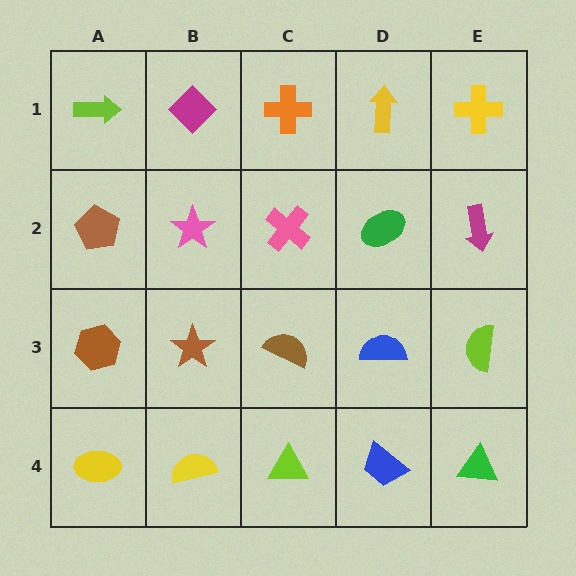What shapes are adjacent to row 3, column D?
A green ellipse (row 2, column D), a blue trapezoid (row 4, column D), a brown semicircle (row 3, column C), a lime semicircle (row 3, column E).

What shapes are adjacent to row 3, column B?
A pink star (row 2, column B), a yellow semicircle (row 4, column B), a brown hexagon (row 3, column A), a brown semicircle (row 3, column C).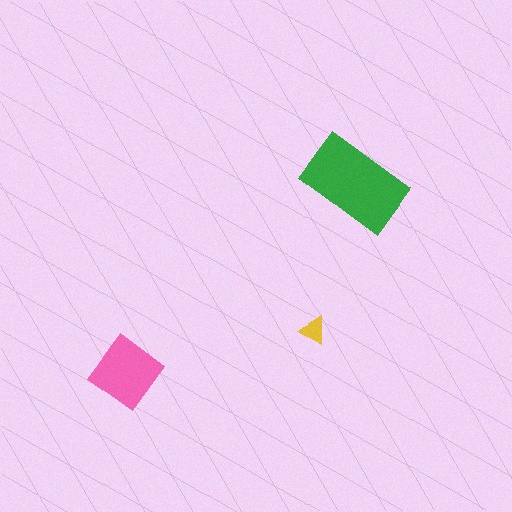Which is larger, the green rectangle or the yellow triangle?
The green rectangle.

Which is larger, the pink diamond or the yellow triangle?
The pink diamond.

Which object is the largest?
The green rectangle.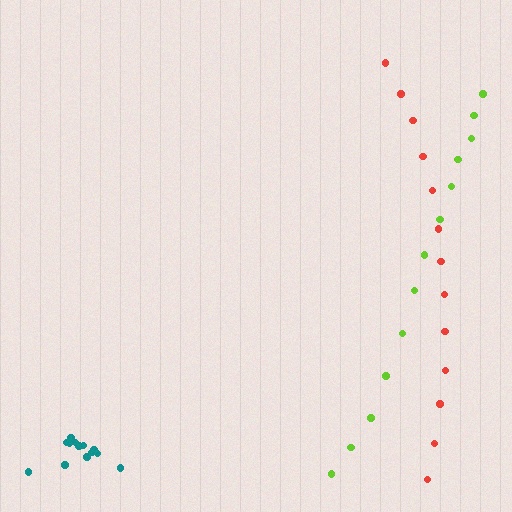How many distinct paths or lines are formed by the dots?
There are 3 distinct paths.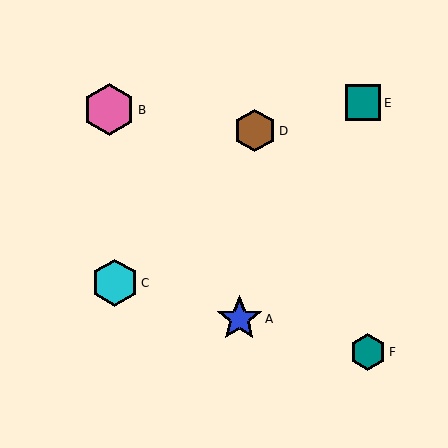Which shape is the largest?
The pink hexagon (labeled B) is the largest.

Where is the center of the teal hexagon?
The center of the teal hexagon is at (368, 352).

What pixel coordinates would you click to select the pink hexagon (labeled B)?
Click at (109, 110) to select the pink hexagon B.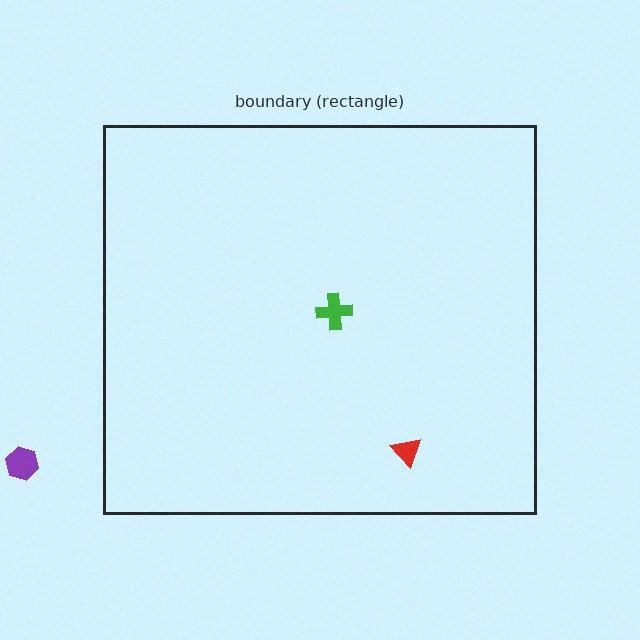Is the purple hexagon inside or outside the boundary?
Outside.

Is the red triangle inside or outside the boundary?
Inside.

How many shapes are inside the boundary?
2 inside, 1 outside.